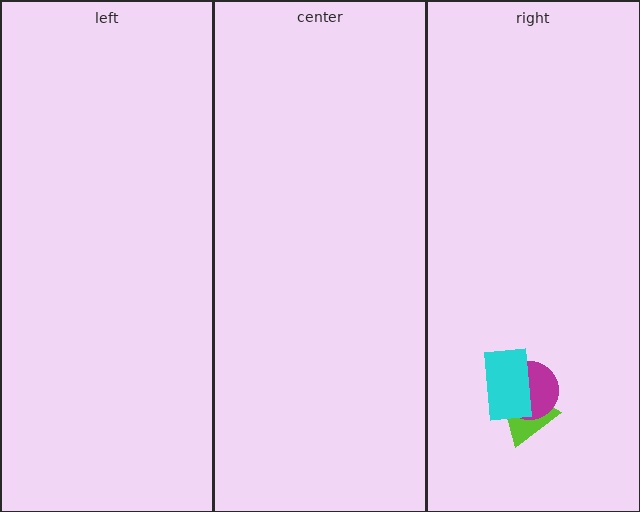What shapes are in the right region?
The lime trapezoid, the magenta circle, the cyan rectangle.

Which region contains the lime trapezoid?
The right region.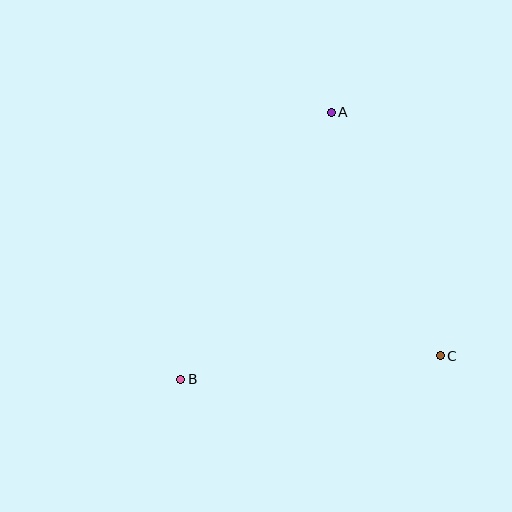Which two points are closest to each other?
Points B and C are closest to each other.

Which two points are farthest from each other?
Points A and B are farthest from each other.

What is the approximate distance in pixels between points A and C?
The distance between A and C is approximately 267 pixels.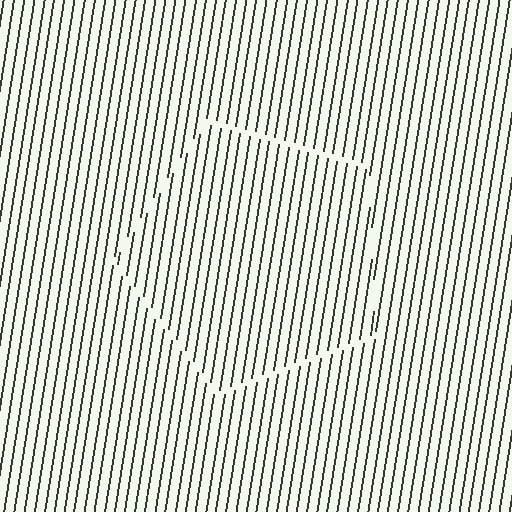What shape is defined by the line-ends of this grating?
An illusory pentagon. The interior of the shape contains the same grating, shifted by half a period — the contour is defined by the phase discontinuity where line-ends from the inner and outer gratings abut.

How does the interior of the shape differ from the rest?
The interior of the shape contains the same grating, shifted by half a period — the contour is defined by the phase discontinuity where line-ends from the inner and outer gratings abut.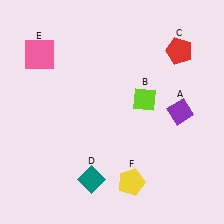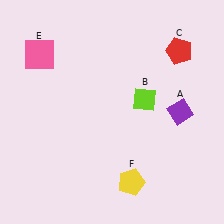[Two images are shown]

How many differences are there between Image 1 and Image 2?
There is 1 difference between the two images.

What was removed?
The teal diamond (D) was removed in Image 2.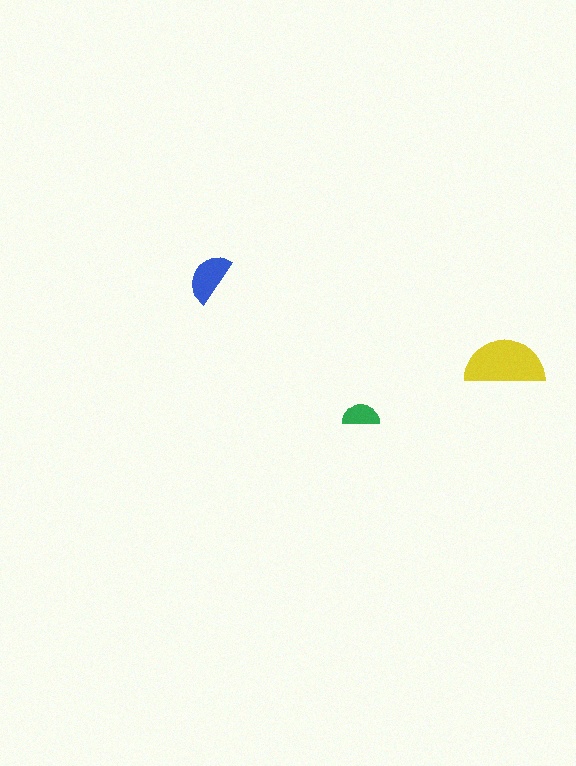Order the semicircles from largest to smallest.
the yellow one, the blue one, the green one.